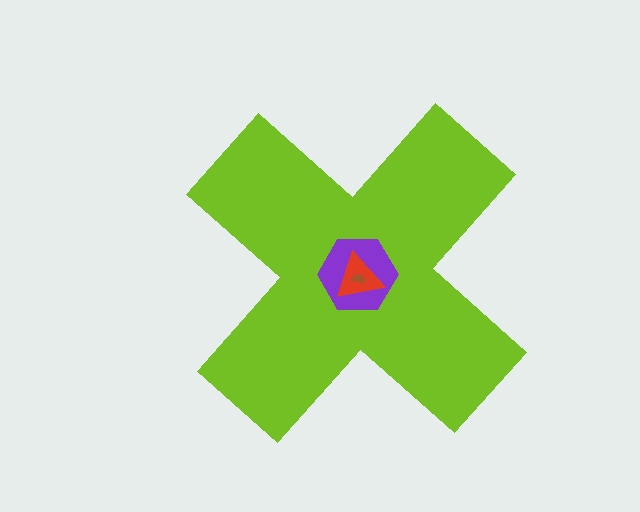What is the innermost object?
The brown semicircle.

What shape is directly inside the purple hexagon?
The red triangle.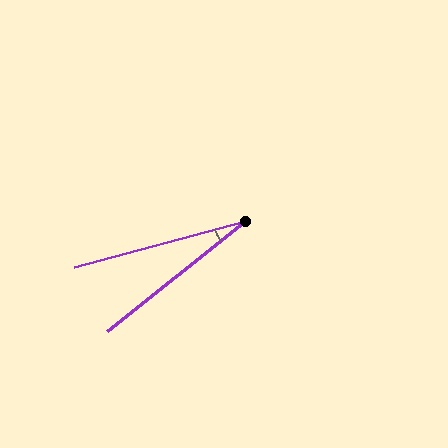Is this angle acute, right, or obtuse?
It is acute.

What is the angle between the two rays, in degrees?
Approximately 24 degrees.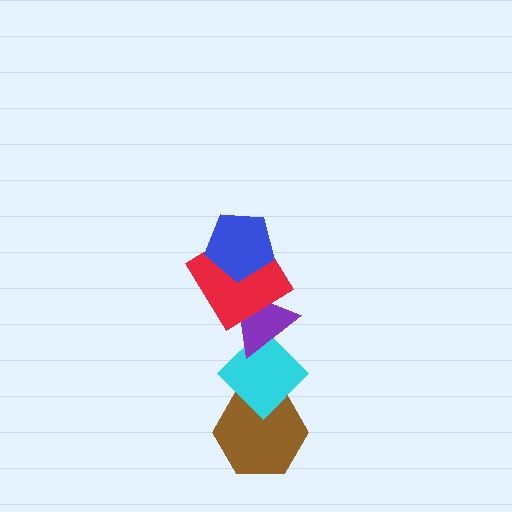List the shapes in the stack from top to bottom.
From top to bottom: the blue pentagon, the red diamond, the purple triangle, the cyan diamond, the brown hexagon.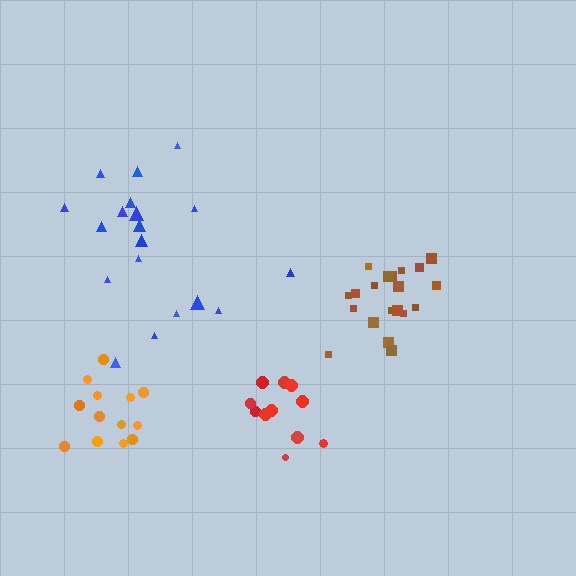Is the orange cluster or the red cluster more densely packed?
Red.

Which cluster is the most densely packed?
Brown.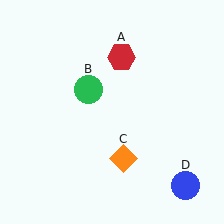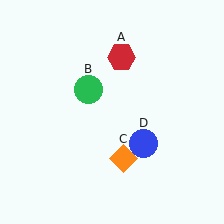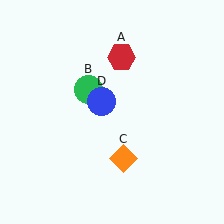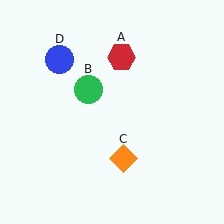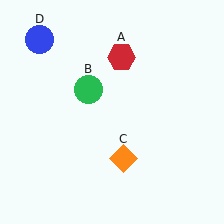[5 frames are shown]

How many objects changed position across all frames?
1 object changed position: blue circle (object D).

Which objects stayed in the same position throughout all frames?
Red hexagon (object A) and green circle (object B) and orange diamond (object C) remained stationary.